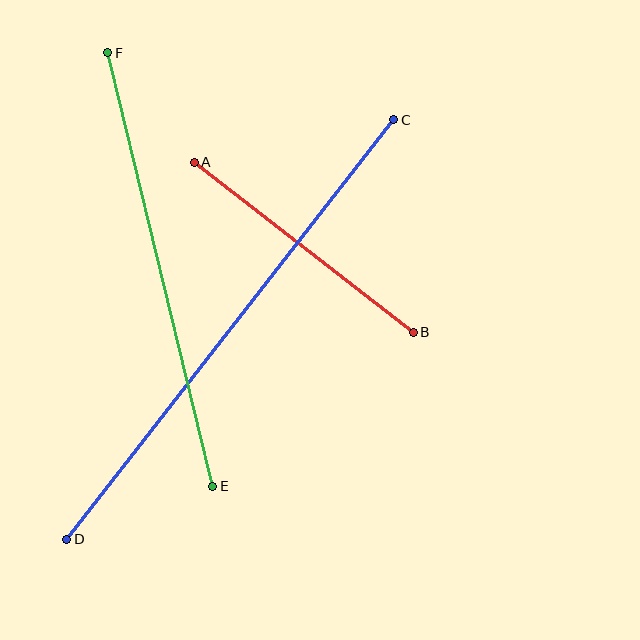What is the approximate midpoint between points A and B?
The midpoint is at approximately (304, 247) pixels.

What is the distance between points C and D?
The distance is approximately 532 pixels.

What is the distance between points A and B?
The distance is approximately 277 pixels.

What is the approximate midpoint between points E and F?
The midpoint is at approximately (160, 269) pixels.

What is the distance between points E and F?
The distance is approximately 446 pixels.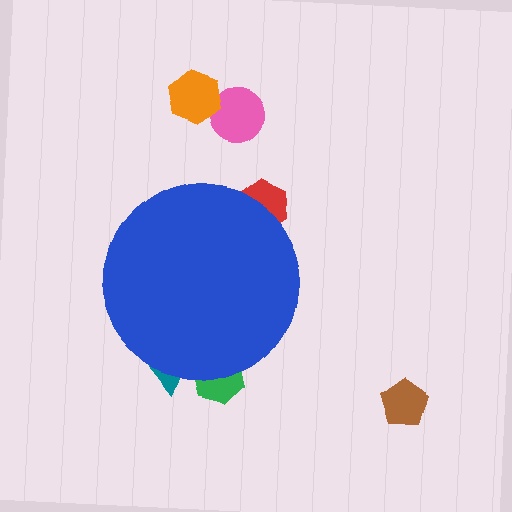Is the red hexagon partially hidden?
Yes, the red hexagon is partially hidden behind the blue circle.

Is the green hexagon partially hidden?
Yes, the green hexagon is partially hidden behind the blue circle.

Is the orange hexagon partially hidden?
No, the orange hexagon is fully visible.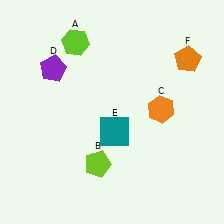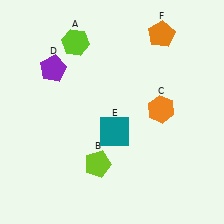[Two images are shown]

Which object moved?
The orange pentagon (F) moved left.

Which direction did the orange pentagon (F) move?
The orange pentagon (F) moved left.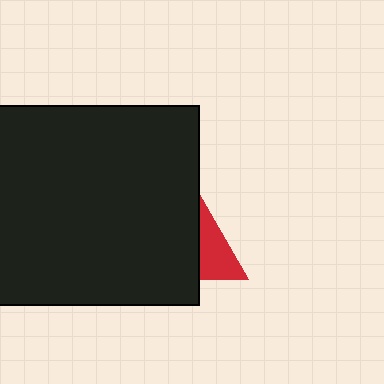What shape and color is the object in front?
The object in front is a black rectangle.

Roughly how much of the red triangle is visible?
A small part of it is visible (roughly 37%).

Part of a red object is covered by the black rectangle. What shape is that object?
It is a triangle.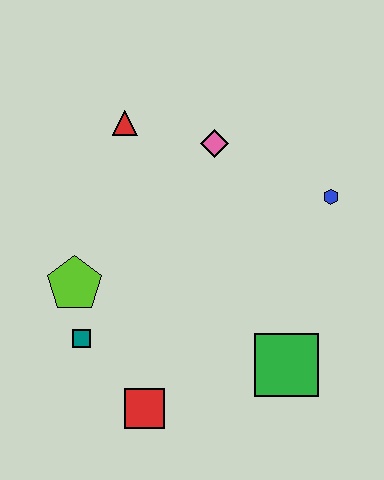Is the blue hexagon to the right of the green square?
Yes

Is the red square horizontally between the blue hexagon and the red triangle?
Yes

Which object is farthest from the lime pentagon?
The blue hexagon is farthest from the lime pentagon.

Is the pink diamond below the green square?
No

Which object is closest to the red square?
The teal square is closest to the red square.